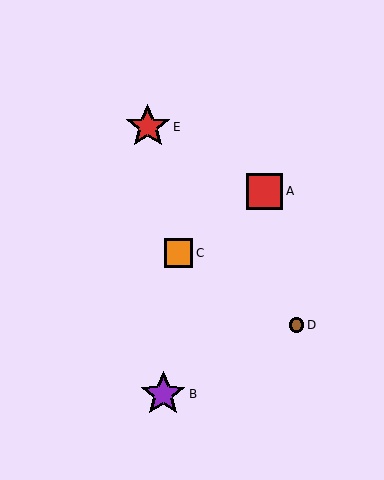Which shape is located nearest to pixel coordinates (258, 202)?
The red square (labeled A) at (265, 191) is nearest to that location.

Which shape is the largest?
The purple star (labeled B) is the largest.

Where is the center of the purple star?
The center of the purple star is at (163, 394).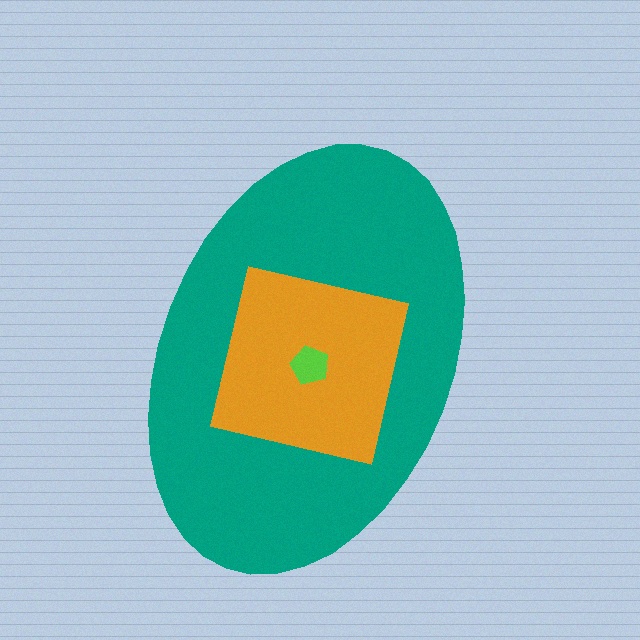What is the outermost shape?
The teal ellipse.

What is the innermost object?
The lime pentagon.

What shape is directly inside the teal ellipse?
The orange square.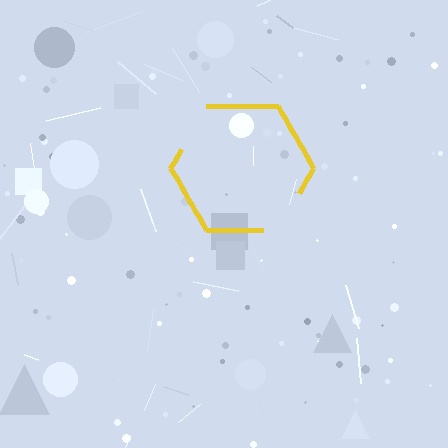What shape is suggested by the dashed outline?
The dashed outline suggests a hexagon.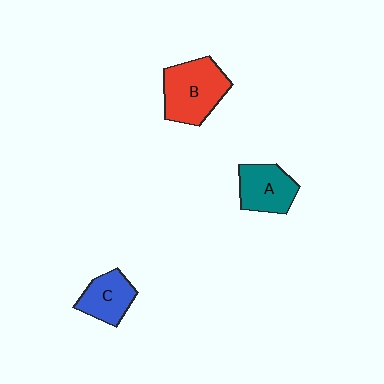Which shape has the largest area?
Shape B (red).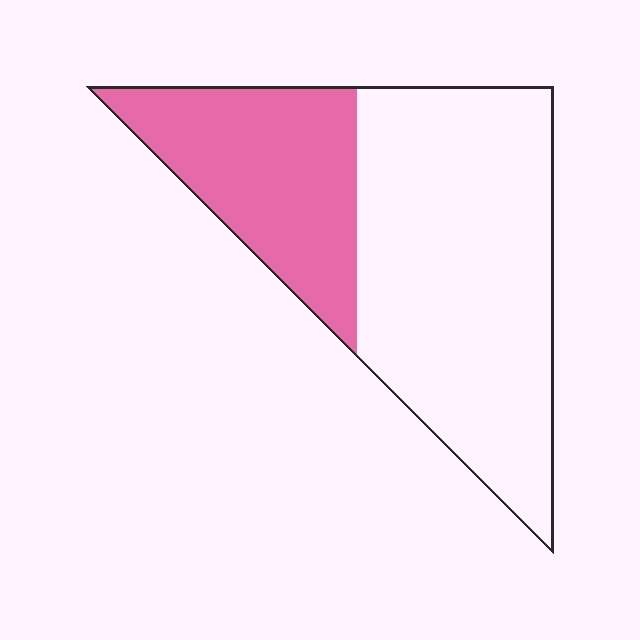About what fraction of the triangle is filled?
About one third (1/3).